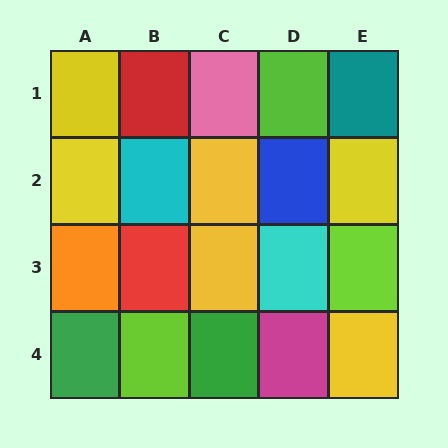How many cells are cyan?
2 cells are cyan.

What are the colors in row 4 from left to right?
Green, lime, green, magenta, yellow.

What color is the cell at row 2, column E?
Yellow.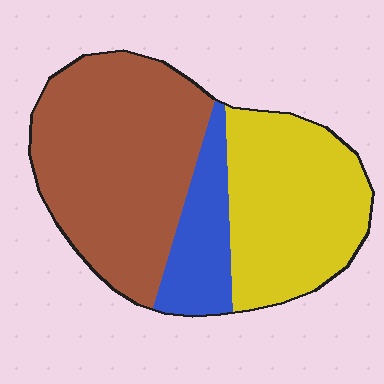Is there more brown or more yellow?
Brown.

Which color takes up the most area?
Brown, at roughly 50%.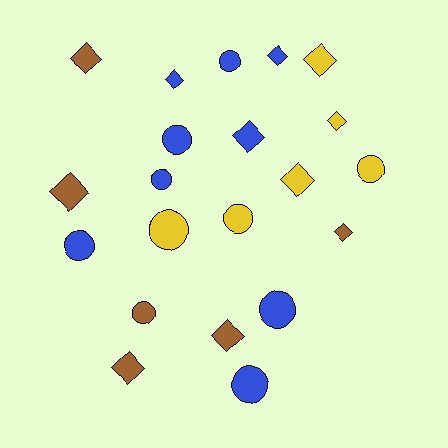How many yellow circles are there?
There are 3 yellow circles.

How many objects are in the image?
There are 21 objects.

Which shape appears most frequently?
Diamond, with 11 objects.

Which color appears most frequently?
Blue, with 9 objects.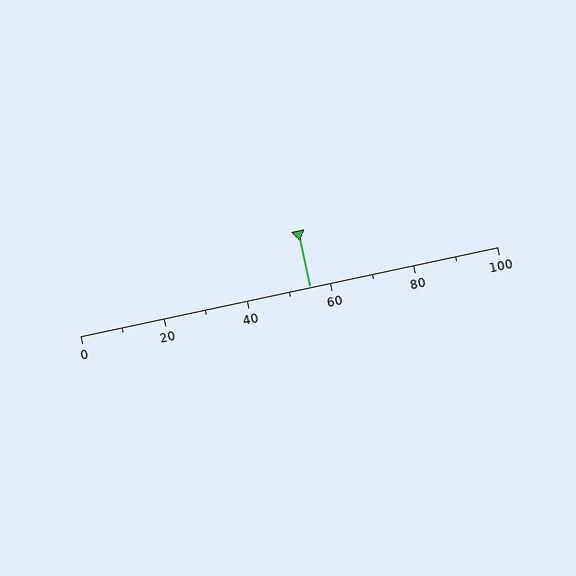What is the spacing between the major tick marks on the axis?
The major ticks are spaced 20 apart.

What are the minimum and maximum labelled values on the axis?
The axis runs from 0 to 100.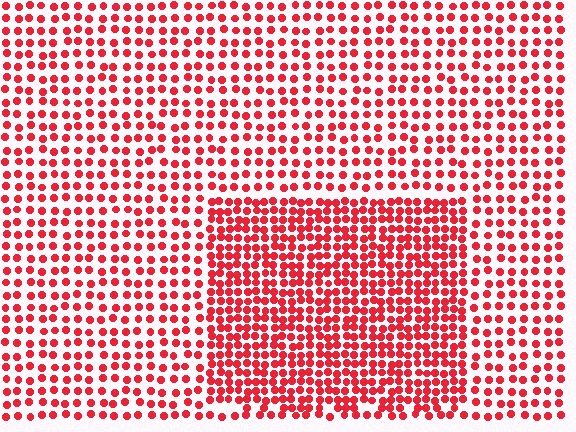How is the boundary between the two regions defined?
The boundary is defined by a change in element density (approximately 1.8x ratio). All elements are the same color, size, and shape.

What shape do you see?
I see a rectangle.